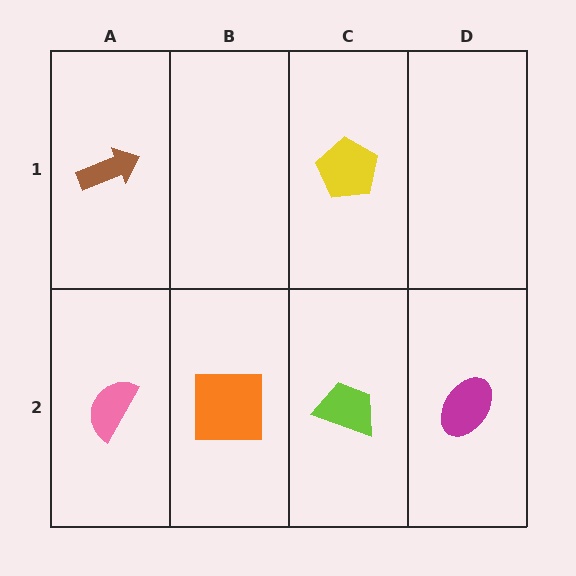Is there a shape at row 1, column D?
No, that cell is empty.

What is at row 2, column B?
An orange square.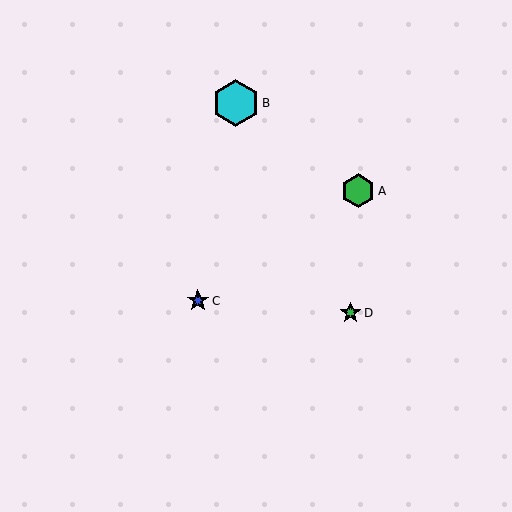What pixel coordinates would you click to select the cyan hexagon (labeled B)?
Click at (236, 103) to select the cyan hexagon B.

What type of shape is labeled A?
Shape A is a green hexagon.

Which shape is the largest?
The cyan hexagon (labeled B) is the largest.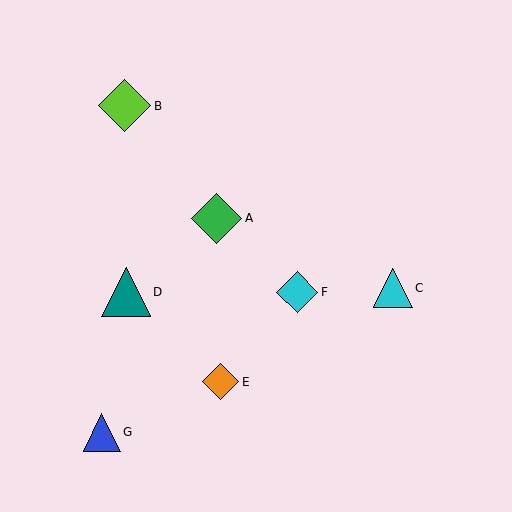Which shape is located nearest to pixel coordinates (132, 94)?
The lime diamond (labeled B) at (125, 106) is nearest to that location.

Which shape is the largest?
The lime diamond (labeled B) is the largest.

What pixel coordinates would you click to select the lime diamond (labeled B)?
Click at (125, 106) to select the lime diamond B.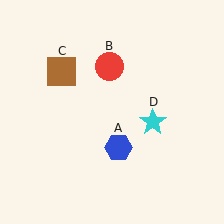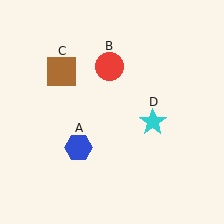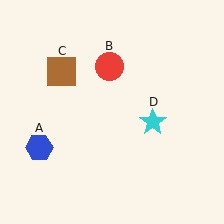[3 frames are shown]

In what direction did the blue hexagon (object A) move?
The blue hexagon (object A) moved left.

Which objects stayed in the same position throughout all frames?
Red circle (object B) and brown square (object C) and cyan star (object D) remained stationary.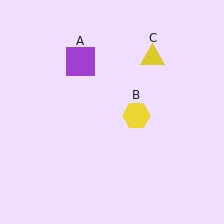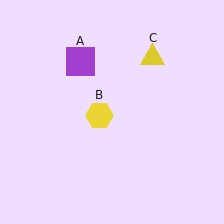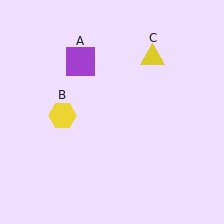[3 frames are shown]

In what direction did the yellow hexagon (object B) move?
The yellow hexagon (object B) moved left.